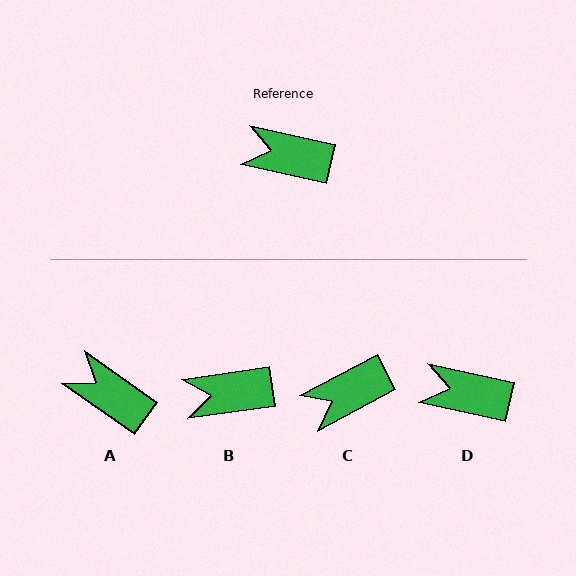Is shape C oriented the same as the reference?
No, it is off by about 40 degrees.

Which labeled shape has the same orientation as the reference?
D.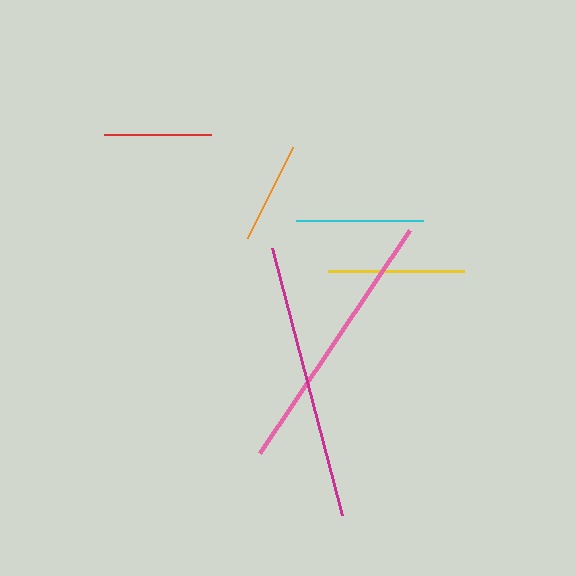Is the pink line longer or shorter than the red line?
The pink line is longer than the red line.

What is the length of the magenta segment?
The magenta segment is approximately 276 pixels long.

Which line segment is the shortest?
The orange line is the shortest at approximately 101 pixels.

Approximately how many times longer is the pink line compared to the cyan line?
The pink line is approximately 2.1 times the length of the cyan line.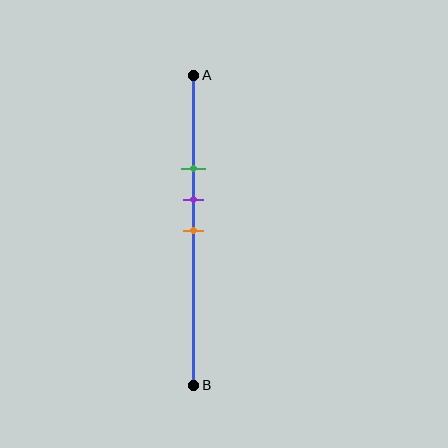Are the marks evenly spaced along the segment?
Yes, the marks are approximately evenly spaced.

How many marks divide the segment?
There are 3 marks dividing the segment.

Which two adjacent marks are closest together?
The purple and orange marks are the closest adjacent pair.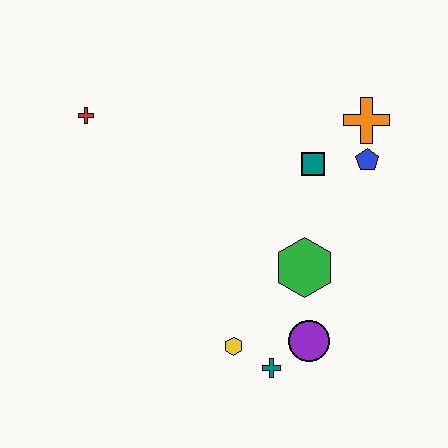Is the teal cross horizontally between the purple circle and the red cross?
Yes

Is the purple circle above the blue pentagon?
No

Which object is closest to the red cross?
The teal square is closest to the red cross.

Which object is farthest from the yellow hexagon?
The red cross is farthest from the yellow hexagon.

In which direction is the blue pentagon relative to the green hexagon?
The blue pentagon is above the green hexagon.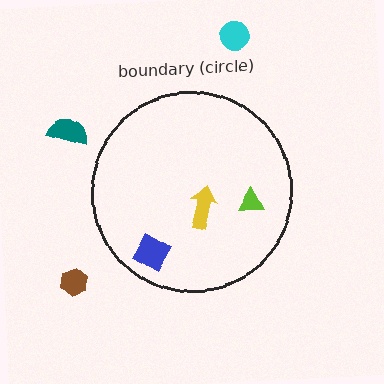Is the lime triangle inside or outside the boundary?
Inside.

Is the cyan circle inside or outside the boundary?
Outside.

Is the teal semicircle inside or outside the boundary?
Outside.